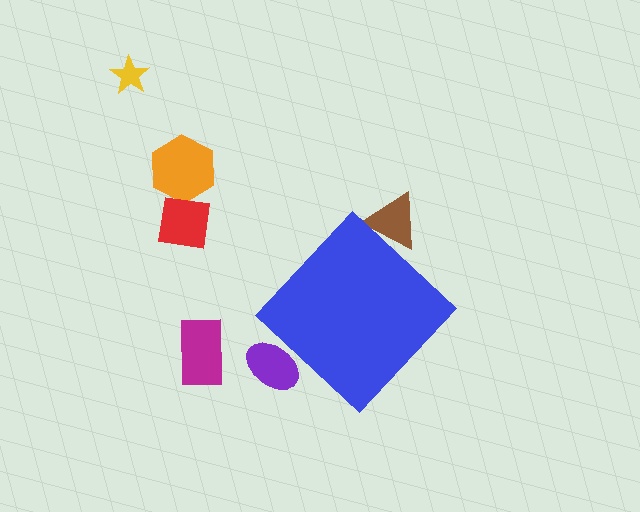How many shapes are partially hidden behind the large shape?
2 shapes are partially hidden.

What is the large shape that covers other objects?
A blue diamond.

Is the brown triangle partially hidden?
Yes, the brown triangle is partially hidden behind the blue diamond.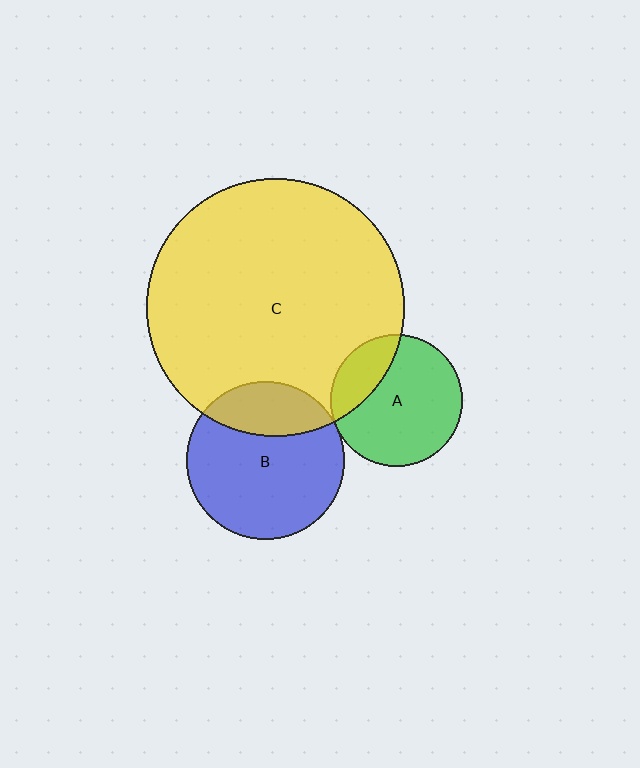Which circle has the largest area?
Circle C (yellow).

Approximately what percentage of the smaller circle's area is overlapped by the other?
Approximately 25%.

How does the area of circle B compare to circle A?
Approximately 1.4 times.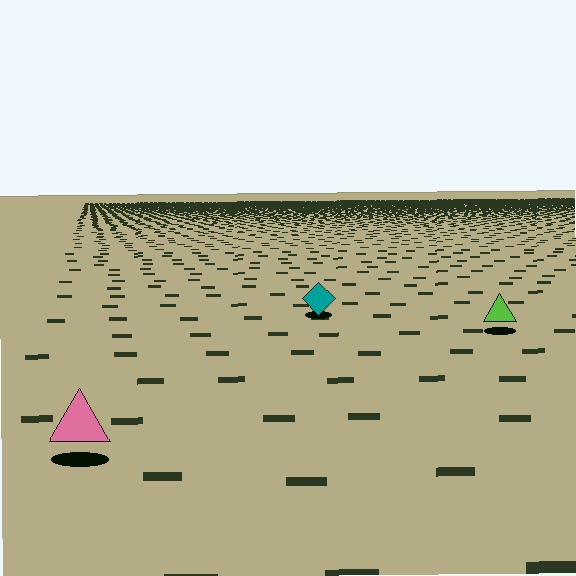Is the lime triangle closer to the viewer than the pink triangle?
No. The pink triangle is closer — you can tell from the texture gradient: the ground texture is coarser near it.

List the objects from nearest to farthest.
From nearest to farthest: the pink triangle, the lime triangle, the teal diamond.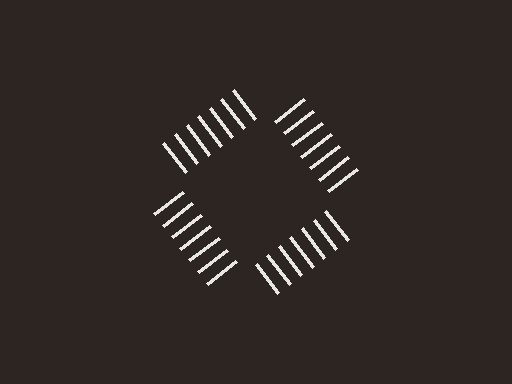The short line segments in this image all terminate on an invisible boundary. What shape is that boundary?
An illusory square — the line segments terminate on its edges but no continuous stroke is drawn.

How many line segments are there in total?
28 — 7 along each of the 4 edges.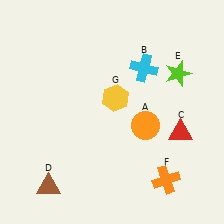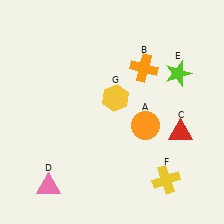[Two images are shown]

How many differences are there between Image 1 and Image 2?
There are 3 differences between the two images.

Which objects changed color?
B changed from cyan to orange. D changed from brown to pink. F changed from orange to yellow.